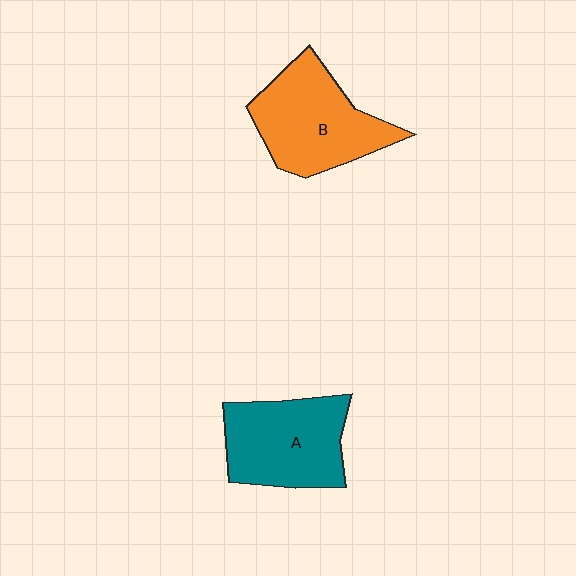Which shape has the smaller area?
Shape A (teal).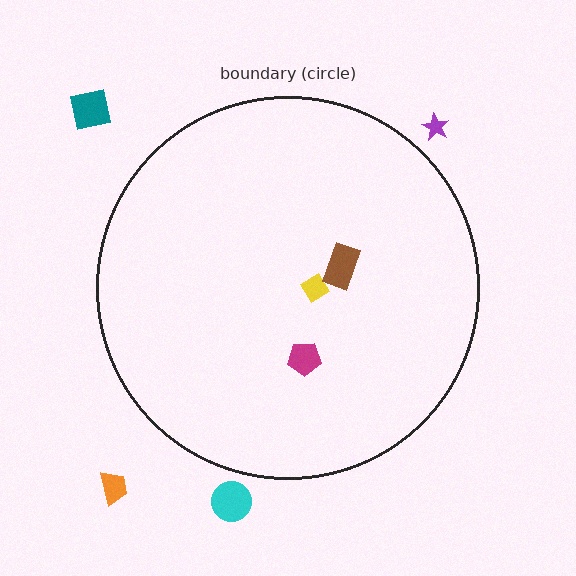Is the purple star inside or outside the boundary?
Outside.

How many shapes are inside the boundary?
3 inside, 4 outside.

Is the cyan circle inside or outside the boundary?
Outside.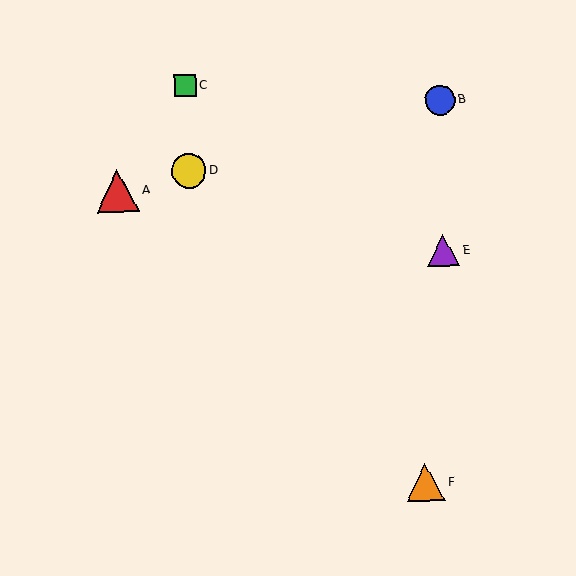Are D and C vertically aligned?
Yes, both are at x≈189.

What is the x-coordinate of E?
Object E is at x≈443.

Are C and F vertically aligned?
No, C is at x≈185 and F is at x≈426.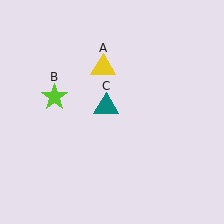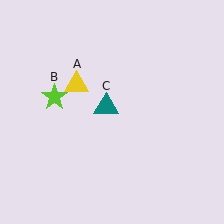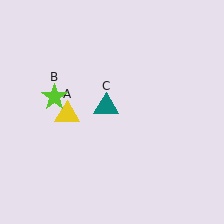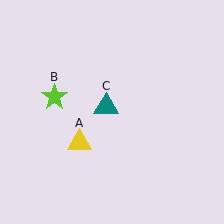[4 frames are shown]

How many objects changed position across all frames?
1 object changed position: yellow triangle (object A).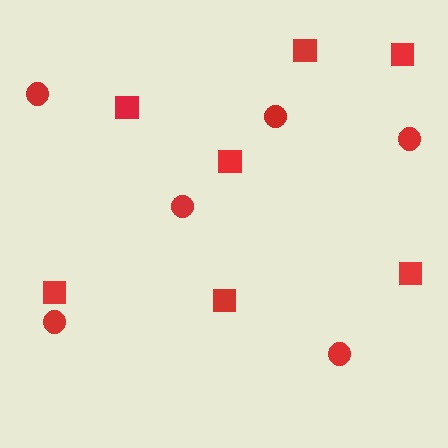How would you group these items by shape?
There are 2 groups: one group of circles (6) and one group of squares (7).